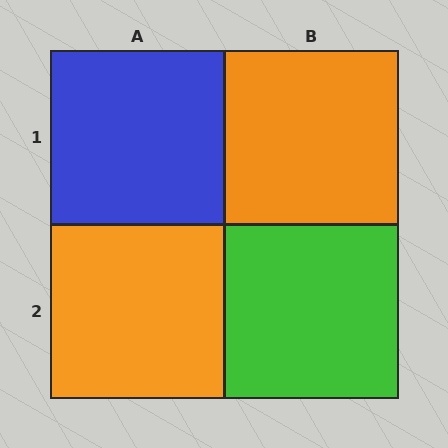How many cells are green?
1 cell is green.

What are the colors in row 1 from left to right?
Blue, orange.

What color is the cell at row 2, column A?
Orange.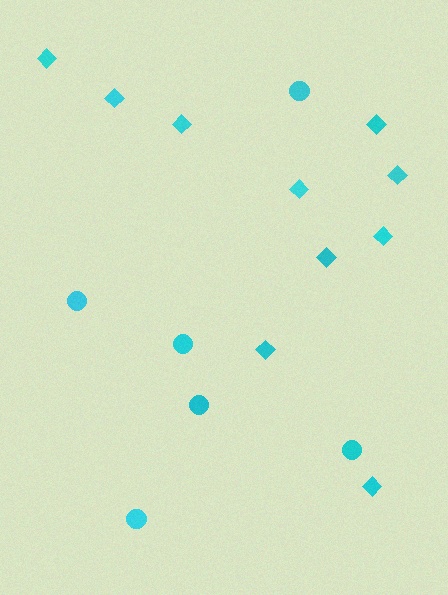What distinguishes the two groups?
There are 2 groups: one group of diamonds (10) and one group of circles (6).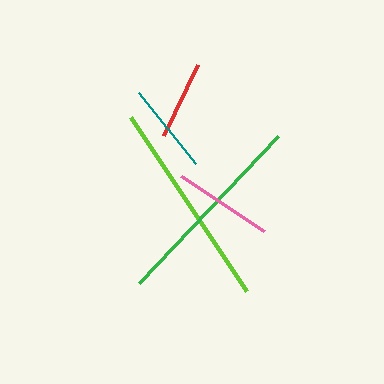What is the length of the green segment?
The green segment is approximately 203 pixels long.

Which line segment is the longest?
The lime line is the longest at approximately 209 pixels.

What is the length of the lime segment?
The lime segment is approximately 209 pixels long.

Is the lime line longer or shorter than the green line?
The lime line is longer than the green line.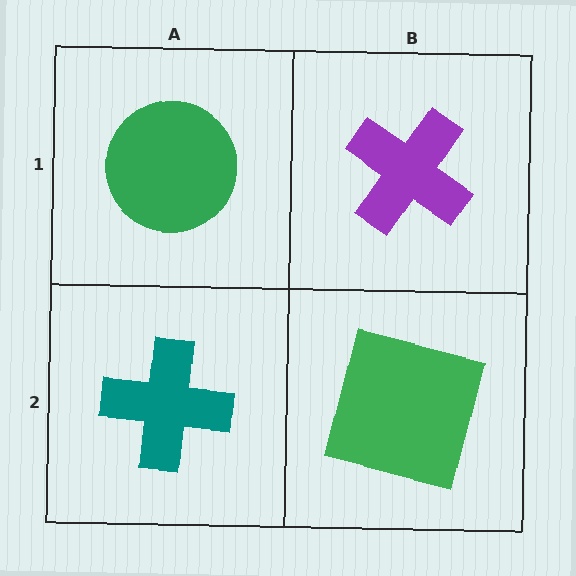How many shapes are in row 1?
2 shapes.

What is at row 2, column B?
A green square.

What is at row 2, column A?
A teal cross.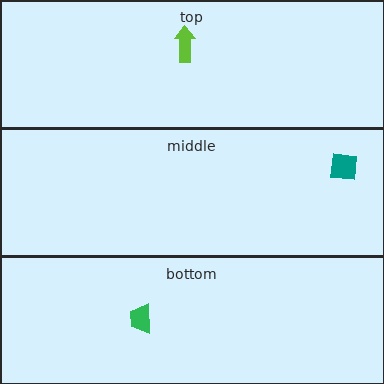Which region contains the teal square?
The middle region.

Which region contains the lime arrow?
The top region.